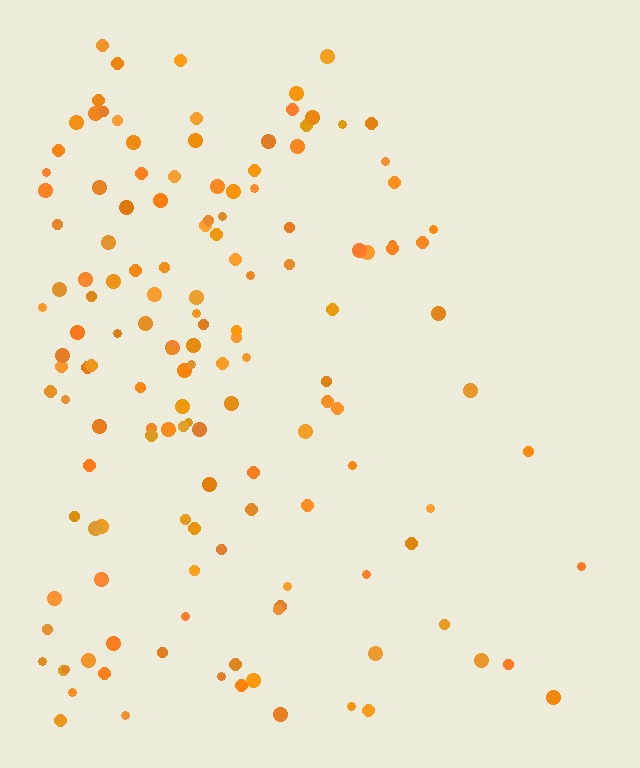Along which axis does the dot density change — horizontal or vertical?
Horizontal.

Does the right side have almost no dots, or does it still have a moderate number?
Still a moderate number, just noticeably fewer than the left.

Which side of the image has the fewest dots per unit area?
The right.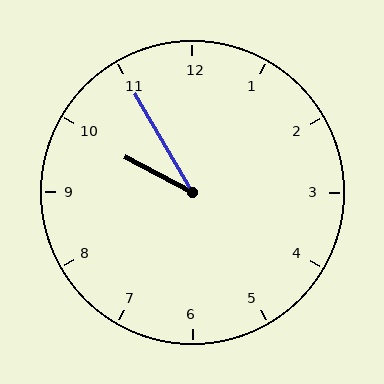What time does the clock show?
9:55.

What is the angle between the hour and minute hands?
Approximately 32 degrees.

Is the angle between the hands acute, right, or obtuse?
It is acute.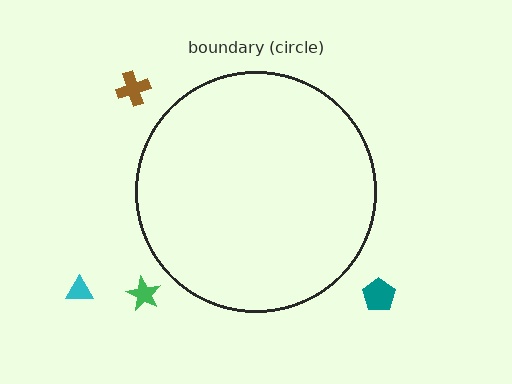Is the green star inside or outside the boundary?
Outside.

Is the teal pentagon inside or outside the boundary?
Outside.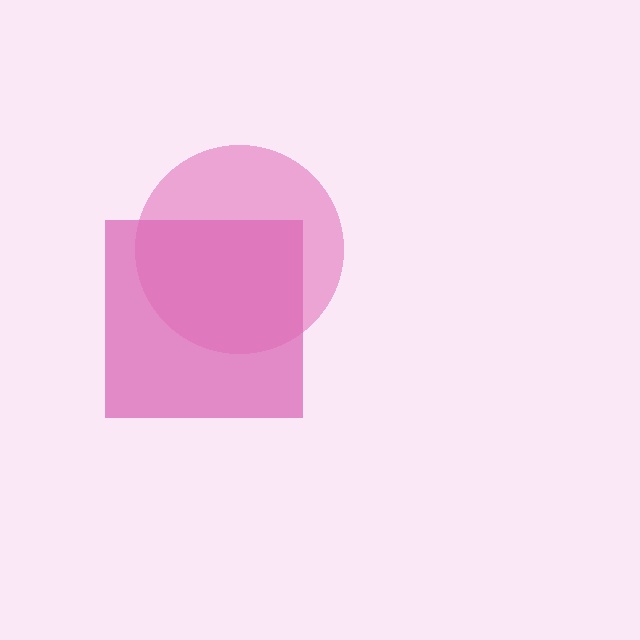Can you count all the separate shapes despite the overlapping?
Yes, there are 2 separate shapes.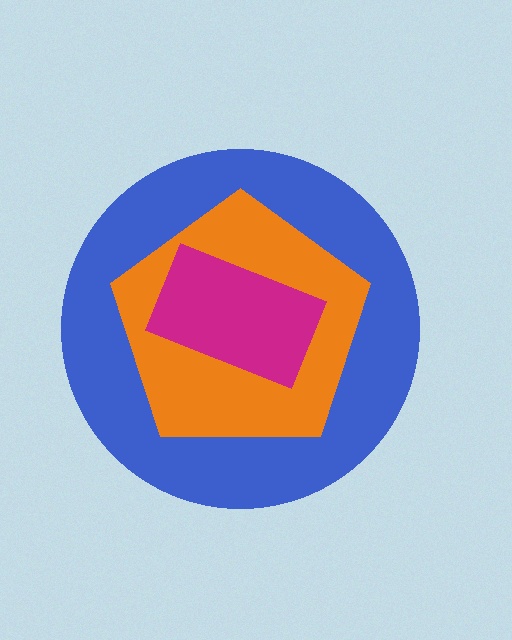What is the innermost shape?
The magenta rectangle.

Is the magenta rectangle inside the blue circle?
Yes.